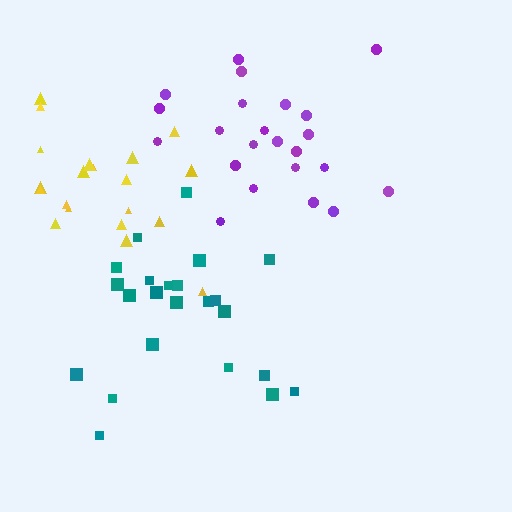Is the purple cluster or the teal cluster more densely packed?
Purple.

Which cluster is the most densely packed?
Purple.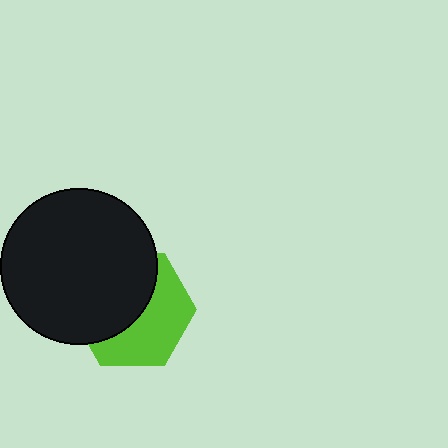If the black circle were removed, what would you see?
You would see the complete lime hexagon.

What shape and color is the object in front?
The object in front is a black circle.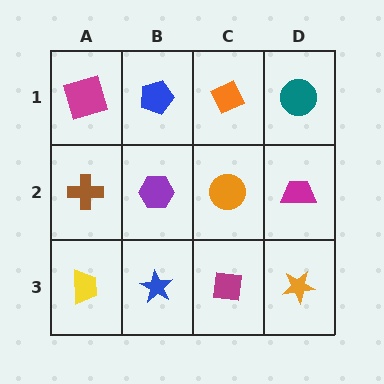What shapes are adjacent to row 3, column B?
A purple hexagon (row 2, column B), a yellow trapezoid (row 3, column A), a magenta square (row 3, column C).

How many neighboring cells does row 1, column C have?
3.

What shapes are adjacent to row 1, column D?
A magenta trapezoid (row 2, column D), an orange diamond (row 1, column C).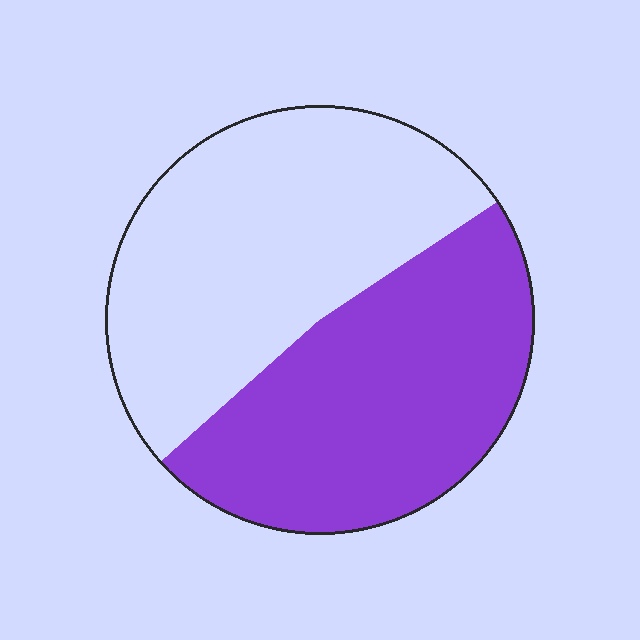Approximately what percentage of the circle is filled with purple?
Approximately 50%.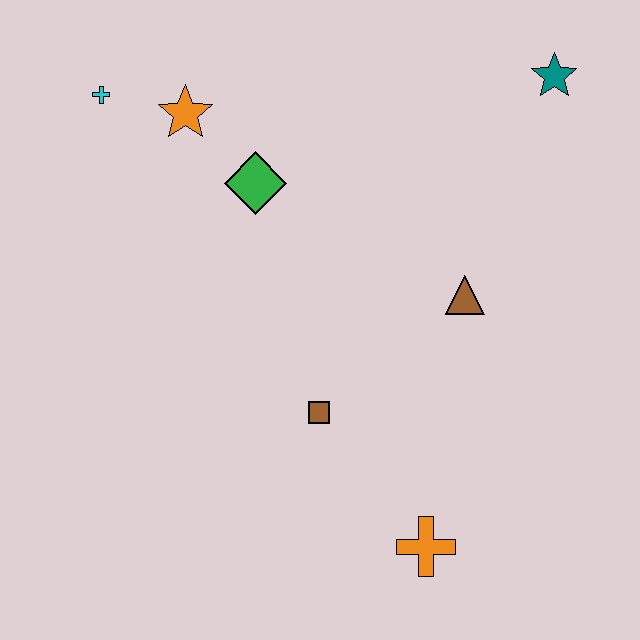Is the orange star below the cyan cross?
Yes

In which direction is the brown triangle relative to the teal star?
The brown triangle is below the teal star.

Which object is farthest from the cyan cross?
The orange cross is farthest from the cyan cross.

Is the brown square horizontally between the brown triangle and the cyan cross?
Yes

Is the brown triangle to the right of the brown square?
Yes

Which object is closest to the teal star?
The brown triangle is closest to the teal star.